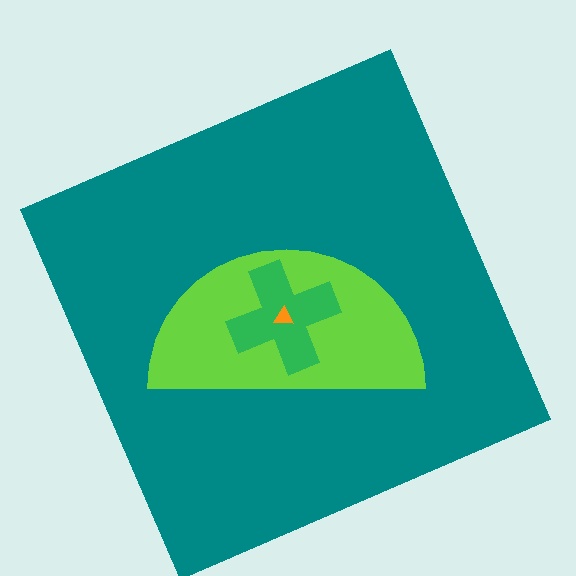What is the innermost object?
The orange triangle.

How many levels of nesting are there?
4.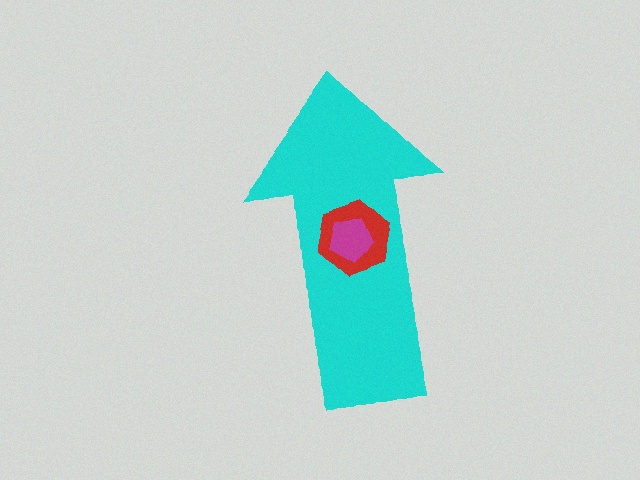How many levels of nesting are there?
3.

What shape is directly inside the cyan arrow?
The red hexagon.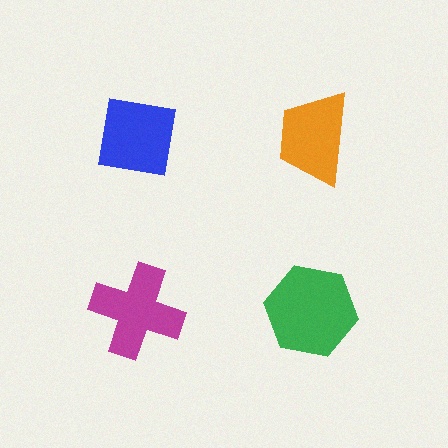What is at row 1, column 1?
A blue square.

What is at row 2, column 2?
A green hexagon.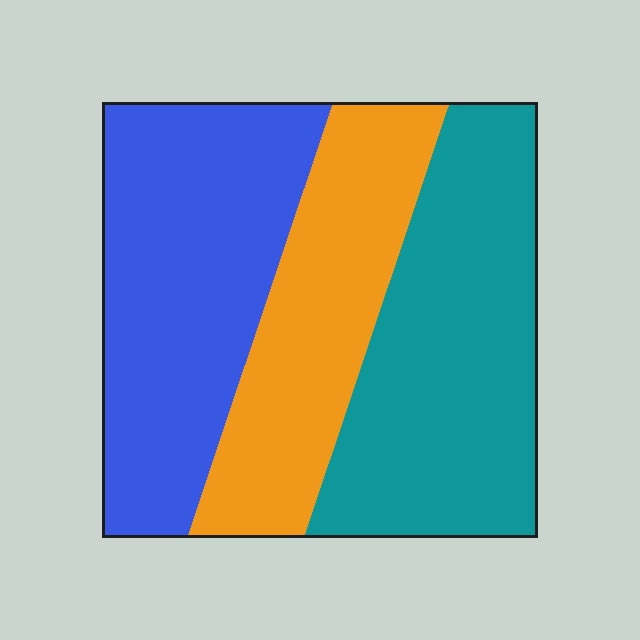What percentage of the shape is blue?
Blue takes up about three eighths (3/8) of the shape.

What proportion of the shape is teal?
Teal covers around 35% of the shape.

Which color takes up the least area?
Orange, at roughly 25%.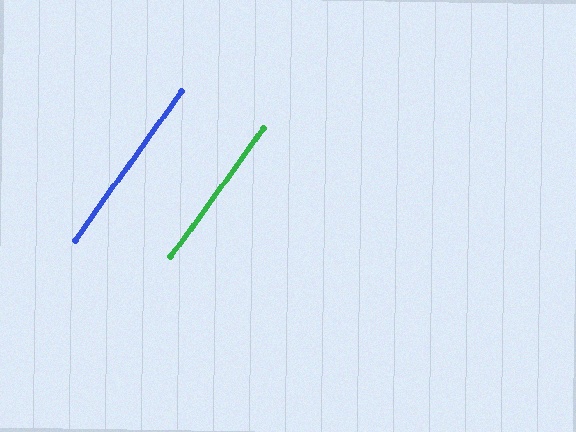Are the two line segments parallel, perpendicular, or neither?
Parallel — their directions differ by only 0.4°.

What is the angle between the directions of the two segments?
Approximately 0 degrees.